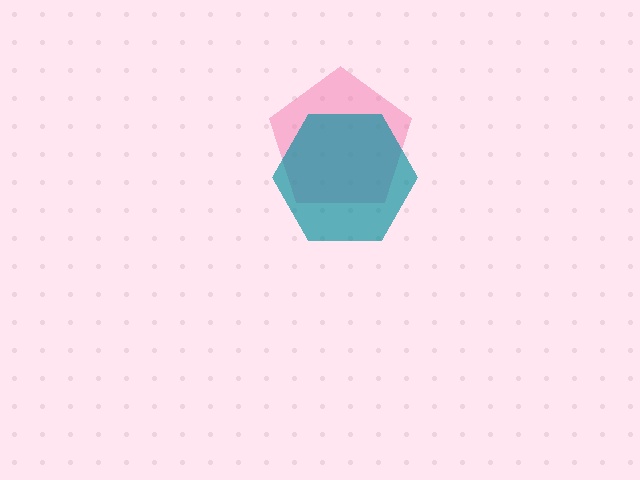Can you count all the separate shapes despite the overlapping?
Yes, there are 2 separate shapes.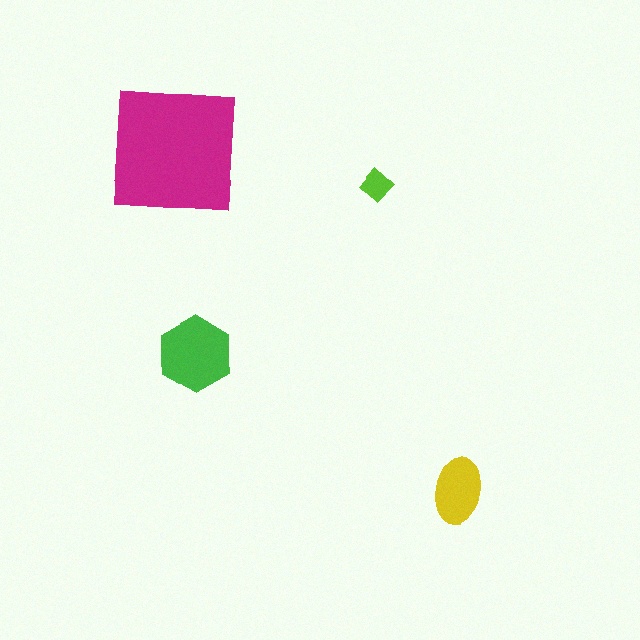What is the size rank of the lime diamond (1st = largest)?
4th.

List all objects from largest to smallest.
The magenta square, the green hexagon, the yellow ellipse, the lime diamond.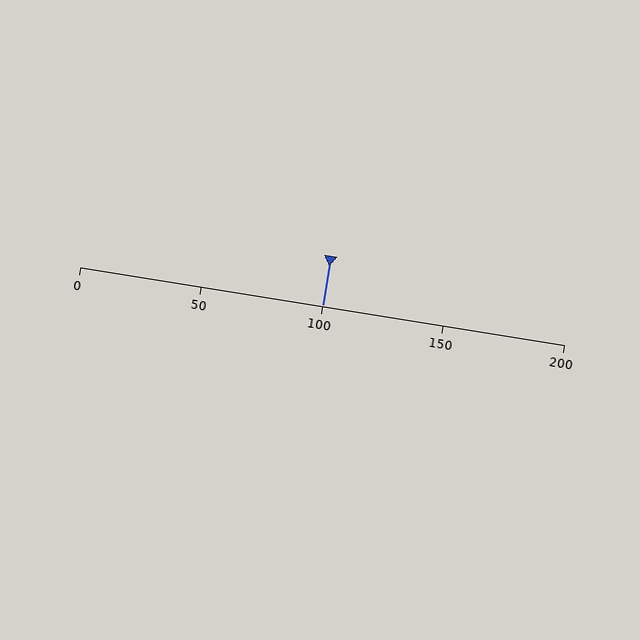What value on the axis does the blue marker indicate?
The marker indicates approximately 100.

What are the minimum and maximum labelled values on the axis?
The axis runs from 0 to 200.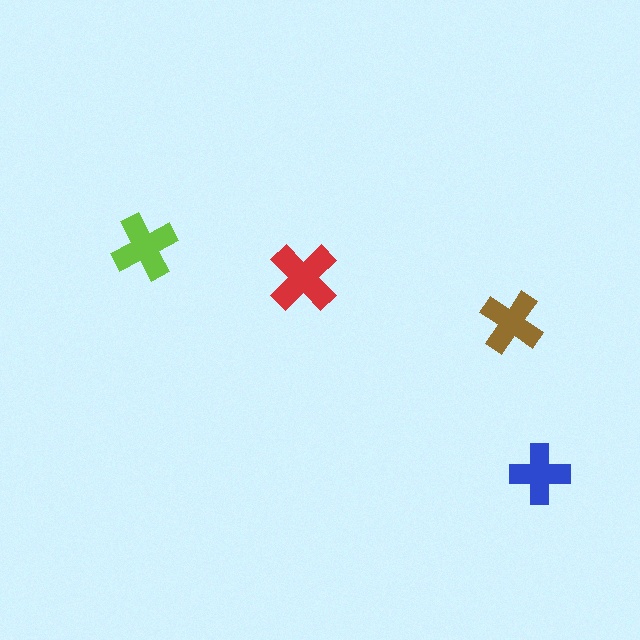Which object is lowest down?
The blue cross is bottommost.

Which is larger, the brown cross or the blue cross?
The brown one.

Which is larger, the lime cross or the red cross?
The red one.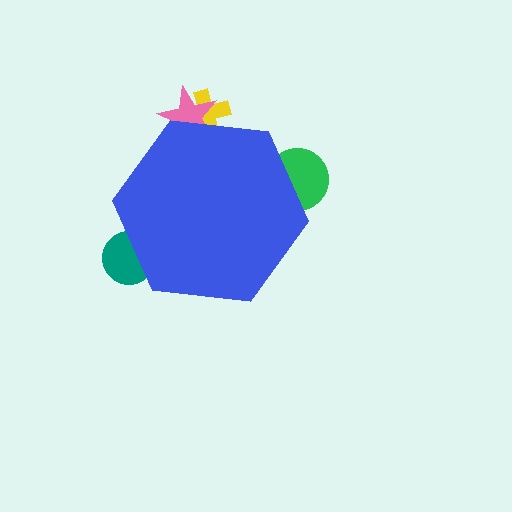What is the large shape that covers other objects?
A blue hexagon.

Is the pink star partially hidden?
Yes, the pink star is partially hidden behind the blue hexagon.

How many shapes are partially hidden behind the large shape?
4 shapes are partially hidden.